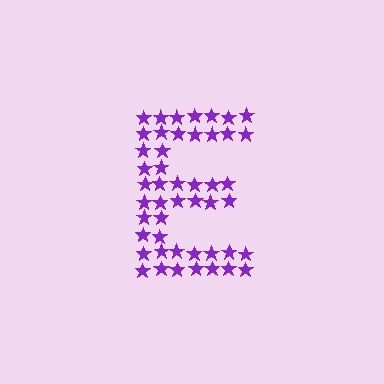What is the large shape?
The large shape is the letter E.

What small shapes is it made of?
It is made of small stars.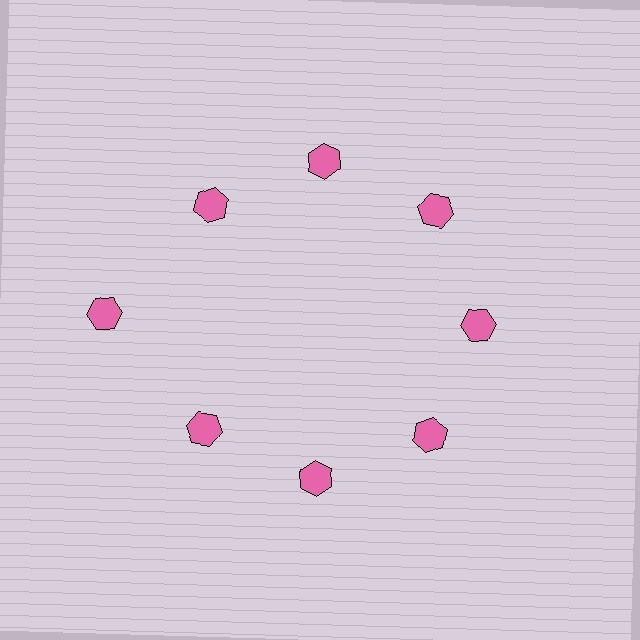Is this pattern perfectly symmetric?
No. The 8 pink hexagons are arranged in a ring, but one element near the 9 o'clock position is pushed outward from the center, breaking the 8-fold rotational symmetry.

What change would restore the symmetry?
The symmetry would be restored by moving it inward, back onto the ring so that all 8 hexagons sit at equal angles and equal distance from the center.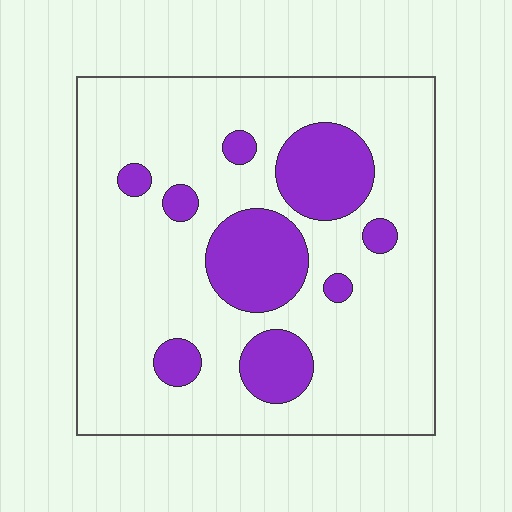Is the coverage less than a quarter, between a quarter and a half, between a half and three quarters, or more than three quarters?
Less than a quarter.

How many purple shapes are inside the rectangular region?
9.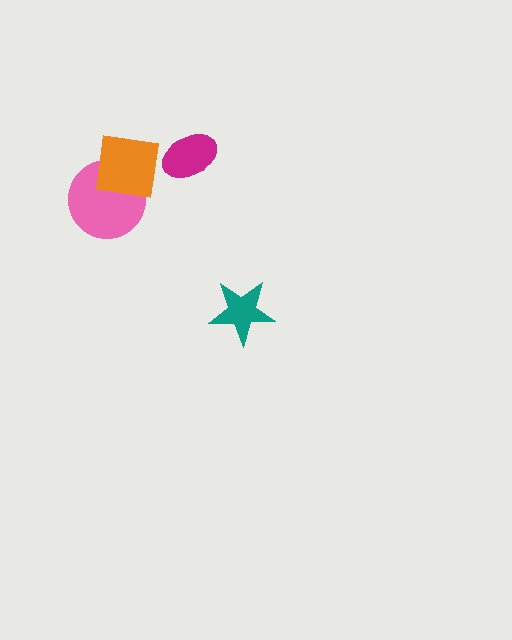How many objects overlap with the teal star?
0 objects overlap with the teal star.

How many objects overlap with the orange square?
1 object overlaps with the orange square.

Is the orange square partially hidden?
No, no other shape covers it.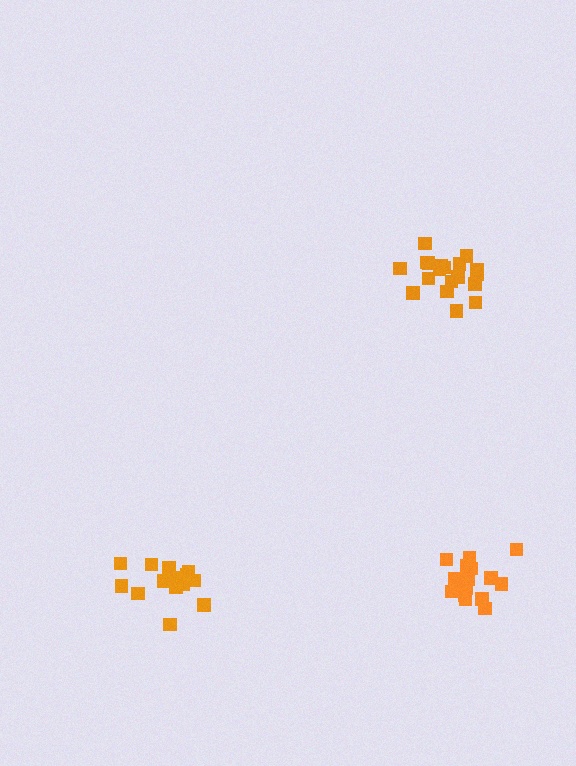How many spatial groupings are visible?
There are 3 spatial groupings.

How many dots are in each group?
Group 1: 17 dots, Group 2: 14 dots, Group 3: 19 dots (50 total).